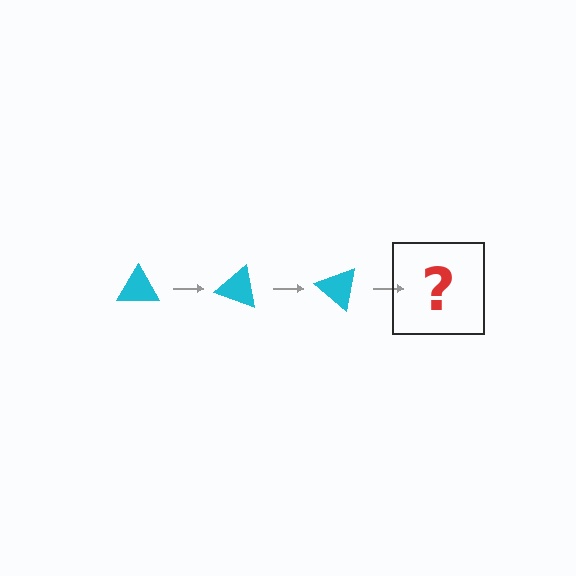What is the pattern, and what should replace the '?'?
The pattern is that the triangle rotates 20 degrees each step. The '?' should be a cyan triangle rotated 60 degrees.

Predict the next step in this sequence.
The next step is a cyan triangle rotated 60 degrees.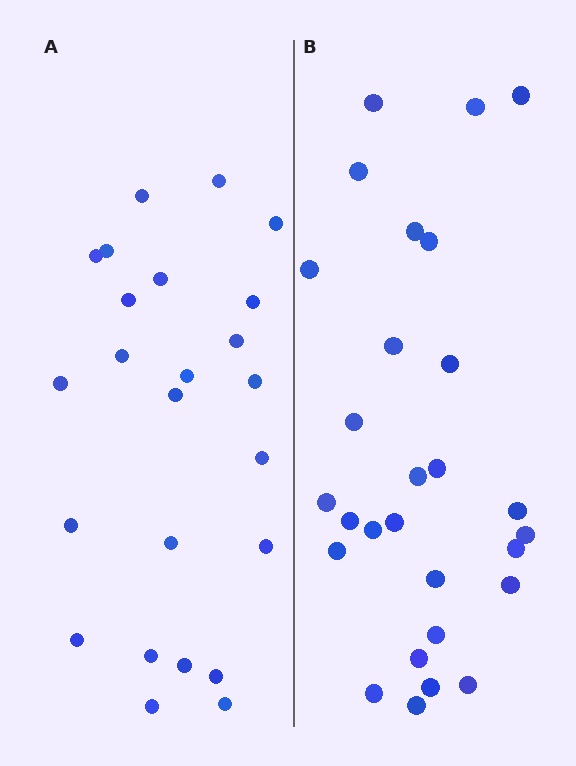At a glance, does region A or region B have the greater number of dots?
Region B (the right region) has more dots.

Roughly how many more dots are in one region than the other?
Region B has about 4 more dots than region A.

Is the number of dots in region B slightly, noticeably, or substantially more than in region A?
Region B has only slightly more — the two regions are fairly close. The ratio is roughly 1.2 to 1.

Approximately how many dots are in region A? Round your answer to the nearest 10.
About 20 dots. (The exact count is 24, which rounds to 20.)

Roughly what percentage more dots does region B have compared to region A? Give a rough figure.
About 15% more.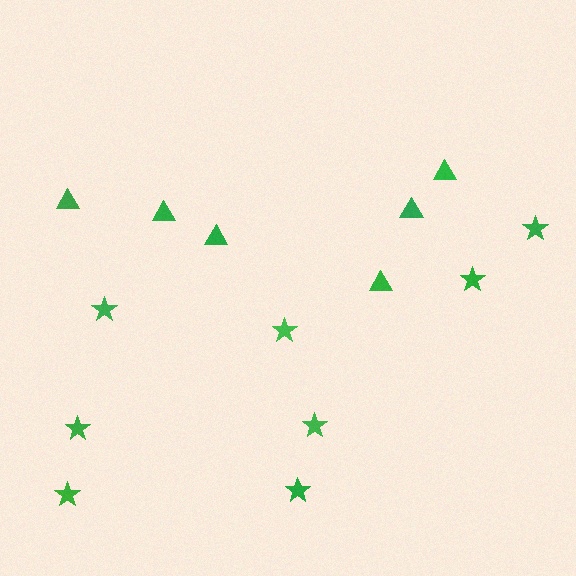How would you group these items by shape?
There are 2 groups: one group of stars (8) and one group of triangles (6).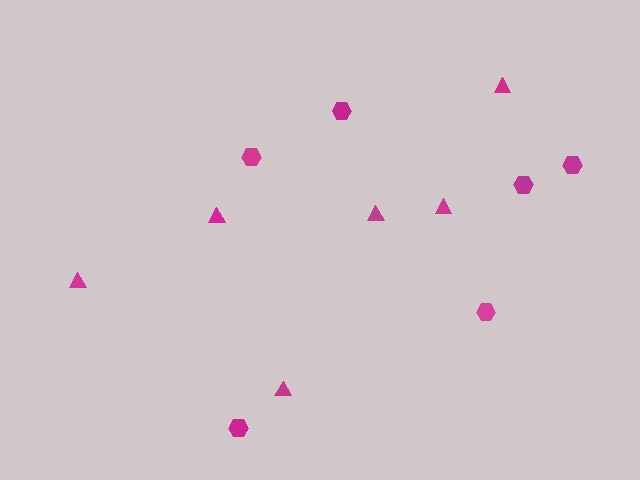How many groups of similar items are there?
There are 2 groups: one group of triangles (6) and one group of hexagons (6).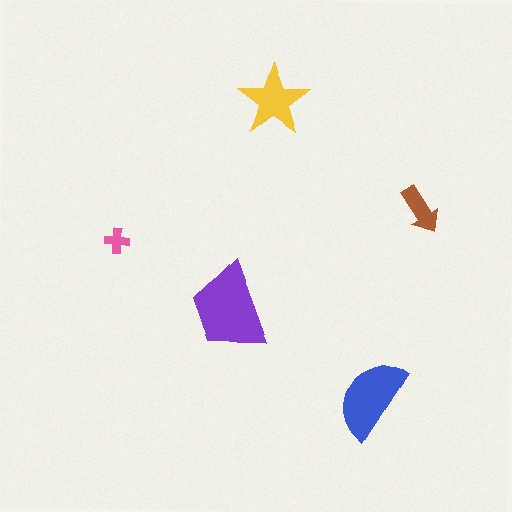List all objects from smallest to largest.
The pink cross, the brown arrow, the yellow star, the blue semicircle, the purple trapezoid.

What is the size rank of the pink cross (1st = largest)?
5th.